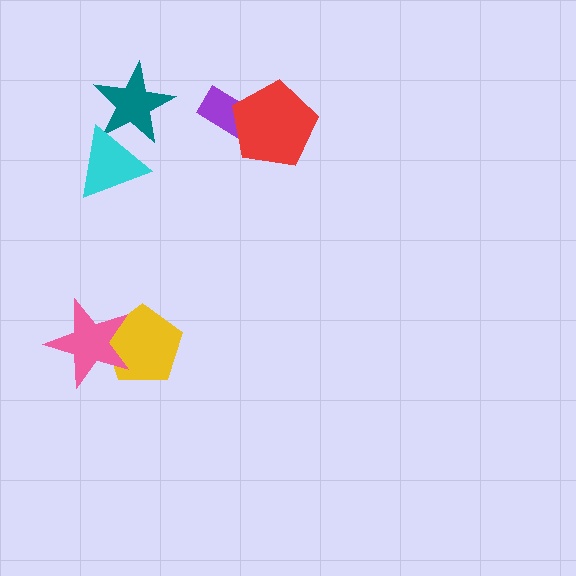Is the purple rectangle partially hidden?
Yes, it is partially covered by another shape.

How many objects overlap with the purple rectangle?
1 object overlaps with the purple rectangle.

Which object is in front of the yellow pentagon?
The pink star is in front of the yellow pentagon.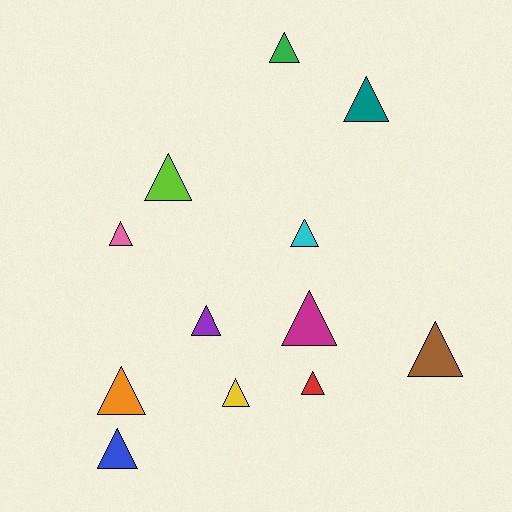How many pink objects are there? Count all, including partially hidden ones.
There is 1 pink object.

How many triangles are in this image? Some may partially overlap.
There are 12 triangles.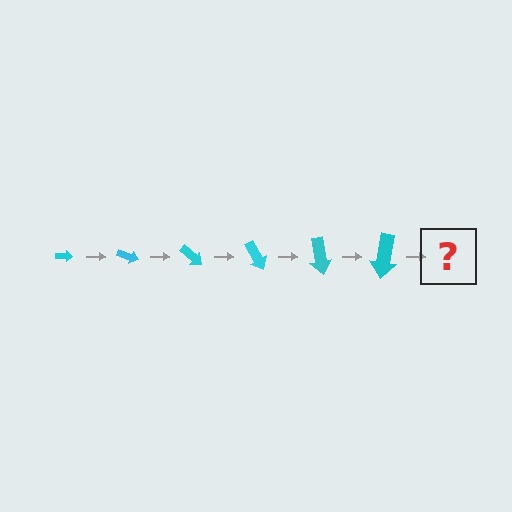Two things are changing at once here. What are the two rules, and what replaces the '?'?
The two rules are that the arrow grows larger each step and it rotates 20 degrees each step. The '?' should be an arrow, larger than the previous one and rotated 120 degrees from the start.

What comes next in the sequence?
The next element should be an arrow, larger than the previous one and rotated 120 degrees from the start.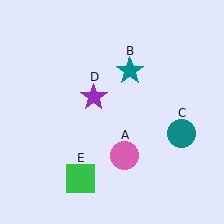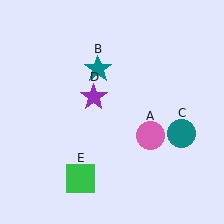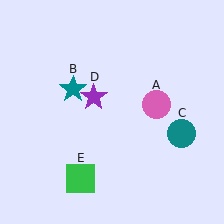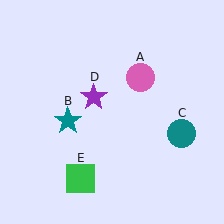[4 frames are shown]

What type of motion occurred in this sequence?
The pink circle (object A), teal star (object B) rotated counterclockwise around the center of the scene.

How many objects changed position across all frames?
2 objects changed position: pink circle (object A), teal star (object B).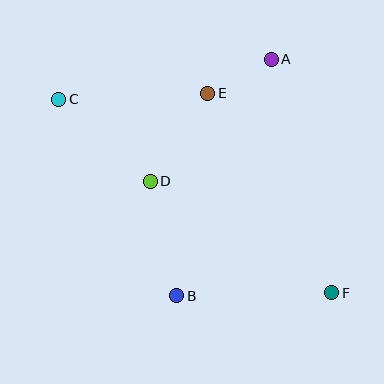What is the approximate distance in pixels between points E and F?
The distance between E and F is approximately 235 pixels.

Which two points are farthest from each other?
Points C and F are farthest from each other.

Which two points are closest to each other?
Points A and E are closest to each other.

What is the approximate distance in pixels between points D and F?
The distance between D and F is approximately 213 pixels.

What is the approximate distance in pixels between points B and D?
The distance between B and D is approximately 118 pixels.